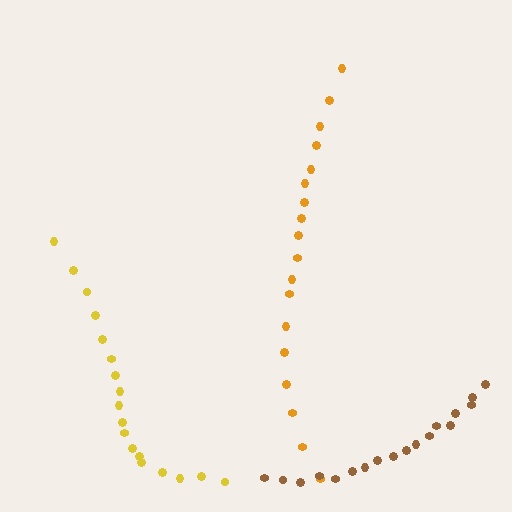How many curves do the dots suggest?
There are 3 distinct paths.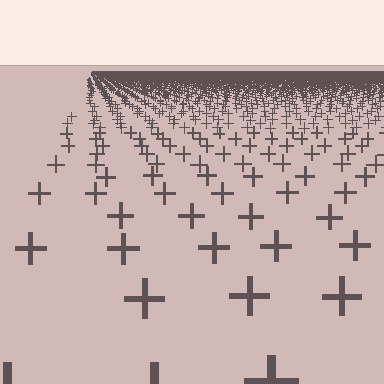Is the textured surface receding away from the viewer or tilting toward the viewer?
The surface is receding away from the viewer. Texture elements get smaller and denser toward the top.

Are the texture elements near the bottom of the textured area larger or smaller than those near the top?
Larger. Near the bottom, elements are closer to the viewer and appear at a bigger on-screen size.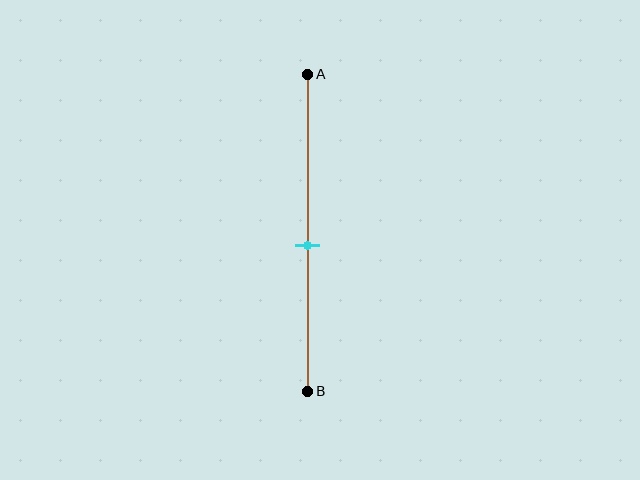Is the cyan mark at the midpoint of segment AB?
No, the mark is at about 55% from A, not at the 50% midpoint.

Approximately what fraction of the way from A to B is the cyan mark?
The cyan mark is approximately 55% of the way from A to B.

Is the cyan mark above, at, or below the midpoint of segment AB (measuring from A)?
The cyan mark is below the midpoint of segment AB.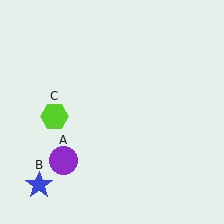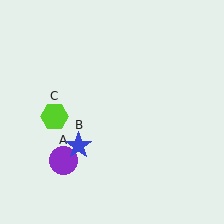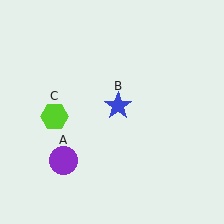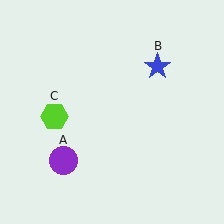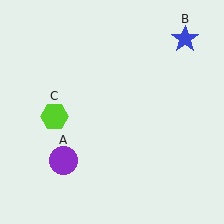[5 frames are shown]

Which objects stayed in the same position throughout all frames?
Purple circle (object A) and lime hexagon (object C) remained stationary.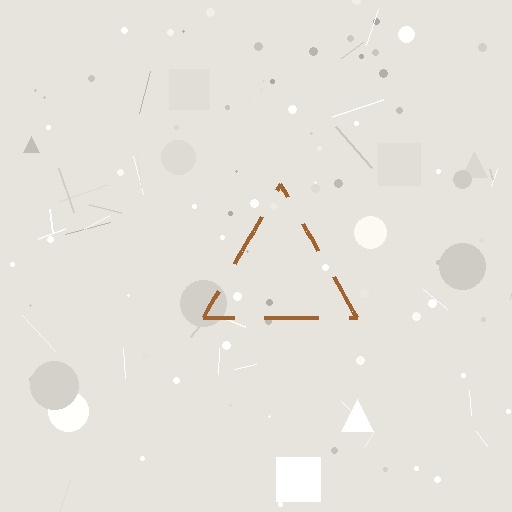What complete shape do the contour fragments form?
The contour fragments form a triangle.